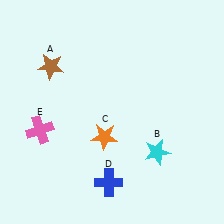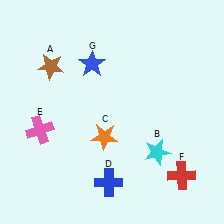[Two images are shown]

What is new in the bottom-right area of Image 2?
A red cross (F) was added in the bottom-right area of Image 2.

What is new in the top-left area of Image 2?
A blue star (G) was added in the top-left area of Image 2.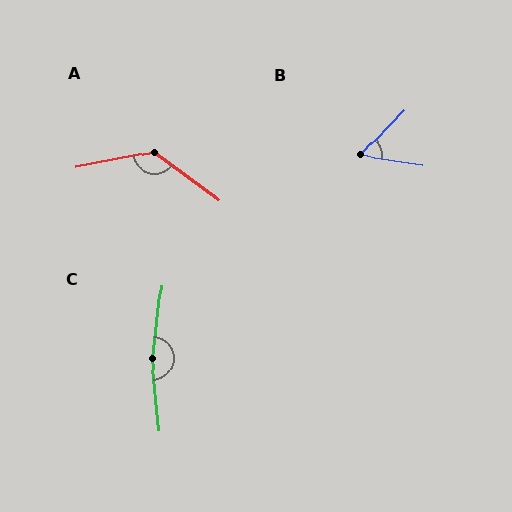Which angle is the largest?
C, at approximately 168 degrees.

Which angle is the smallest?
B, at approximately 55 degrees.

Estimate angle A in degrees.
Approximately 132 degrees.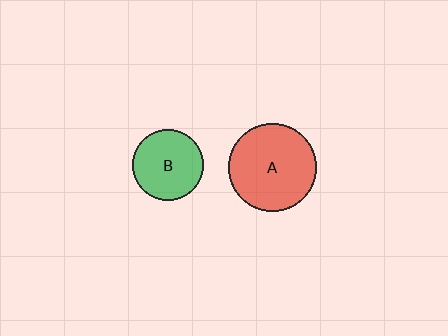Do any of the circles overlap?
No, none of the circles overlap.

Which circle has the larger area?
Circle A (red).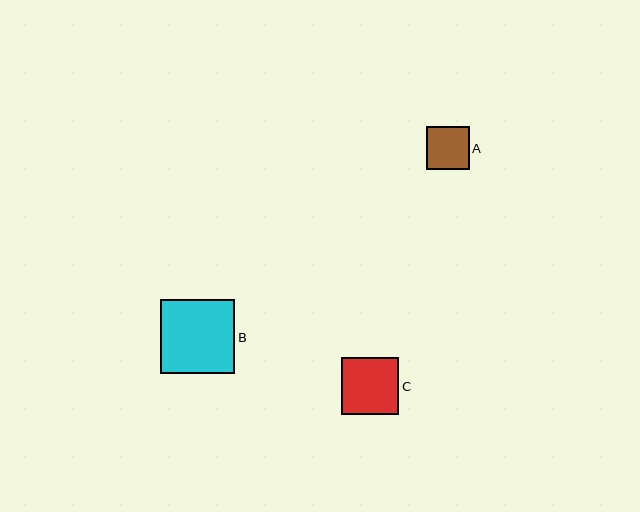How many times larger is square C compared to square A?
Square C is approximately 1.3 times the size of square A.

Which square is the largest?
Square B is the largest with a size of approximately 74 pixels.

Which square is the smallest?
Square A is the smallest with a size of approximately 43 pixels.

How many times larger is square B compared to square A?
Square B is approximately 1.7 times the size of square A.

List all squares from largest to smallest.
From largest to smallest: B, C, A.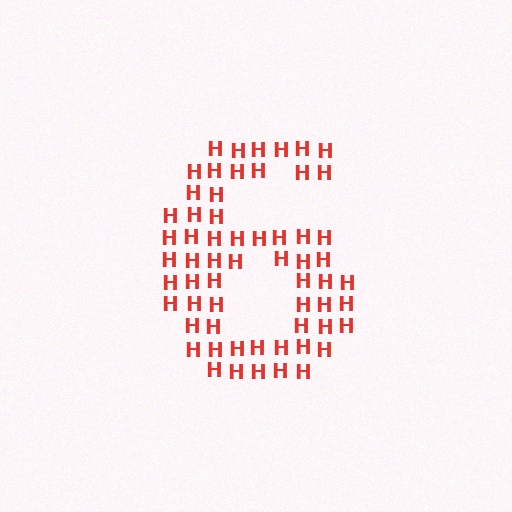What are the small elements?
The small elements are letter H's.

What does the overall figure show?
The overall figure shows the digit 6.